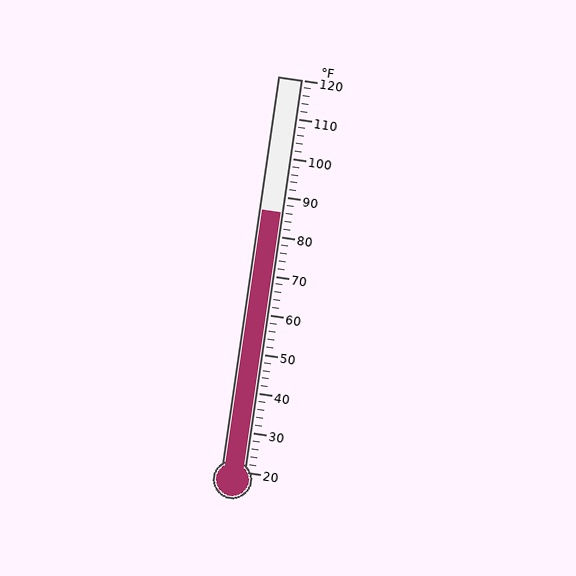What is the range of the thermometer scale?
The thermometer scale ranges from 20°F to 120°F.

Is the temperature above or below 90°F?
The temperature is below 90°F.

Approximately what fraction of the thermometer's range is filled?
The thermometer is filled to approximately 65% of its range.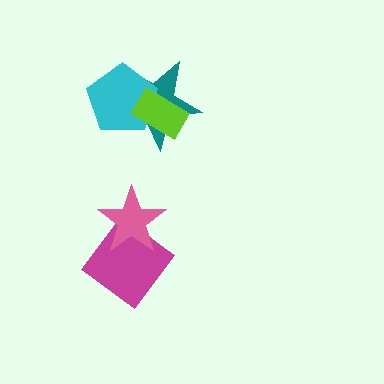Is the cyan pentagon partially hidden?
Yes, it is partially covered by another shape.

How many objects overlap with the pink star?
1 object overlaps with the pink star.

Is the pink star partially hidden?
No, no other shape covers it.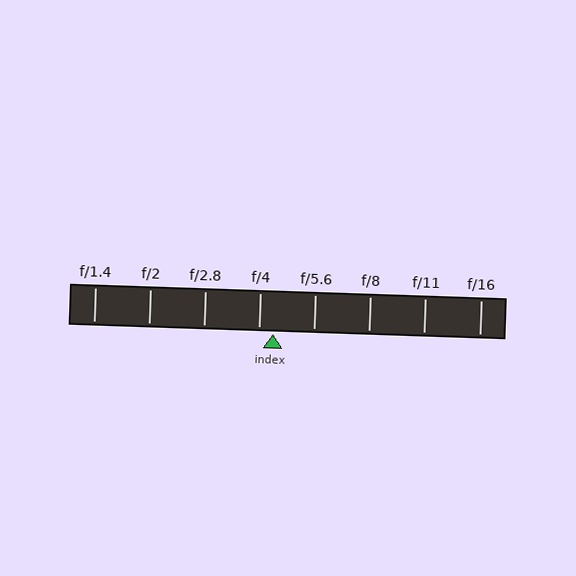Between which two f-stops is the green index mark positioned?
The index mark is between f/4 and f/5.6.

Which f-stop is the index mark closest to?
The index mark is closest to f/4.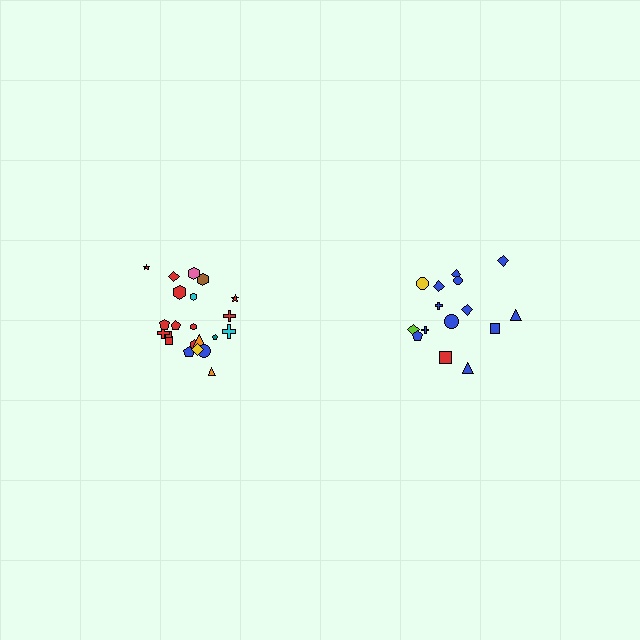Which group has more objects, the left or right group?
The left group.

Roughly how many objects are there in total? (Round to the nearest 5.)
Roughly 35 objects in total.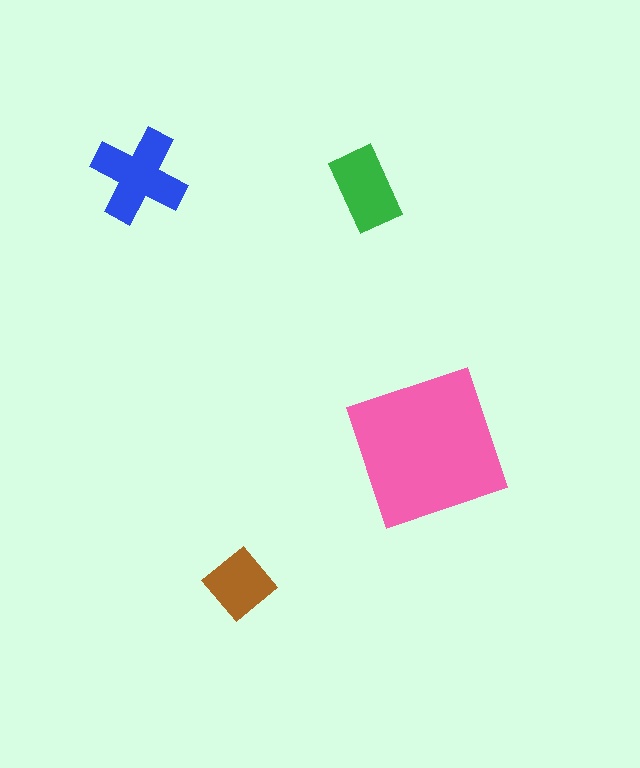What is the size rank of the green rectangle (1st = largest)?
3rd.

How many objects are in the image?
There are 4 objects in the image.